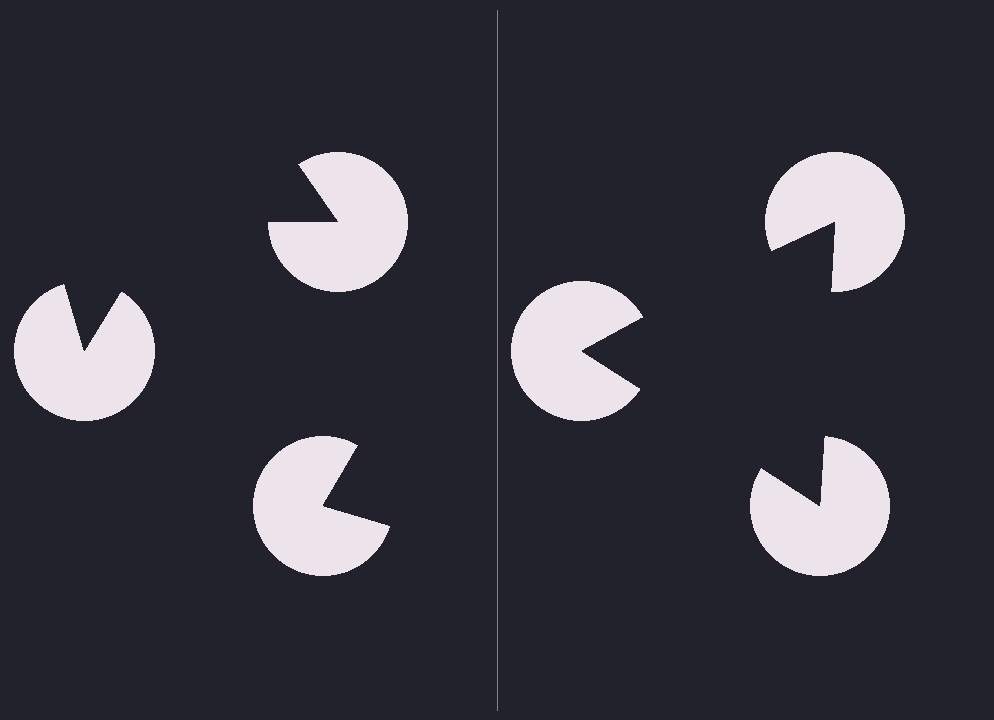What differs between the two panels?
The pac-man discs are positioned identically on both sides; only the wedge orientations differ. On the right they align to a triangle; on the left they are misaligned.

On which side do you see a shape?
An illusory triangle appears on the right side. On the left side the wedge cuts are rotated, so no coherent shape forms.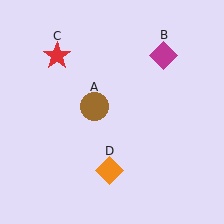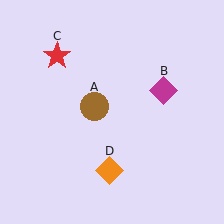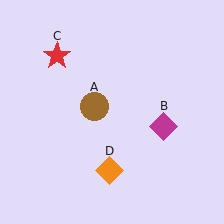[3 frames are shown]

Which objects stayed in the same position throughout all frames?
Brown circle (object A) and red star (object C) and orange diamond (object D) remained stationary.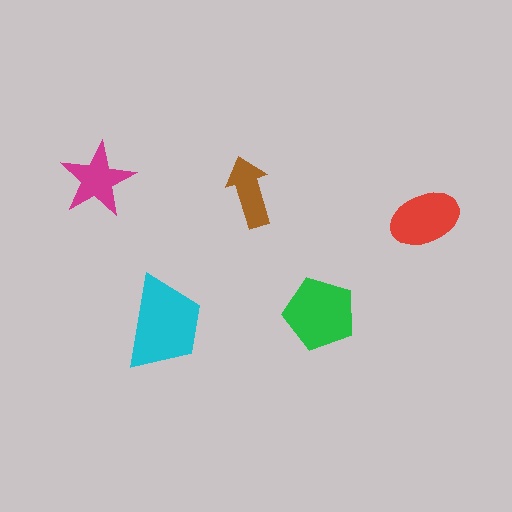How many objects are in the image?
There are 5 objects in the image.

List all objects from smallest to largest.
The brown arrow, the magenta star, the red ellipse, the green pentagon, the cyan trapezoid.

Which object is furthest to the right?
The red ellipse is rightmost.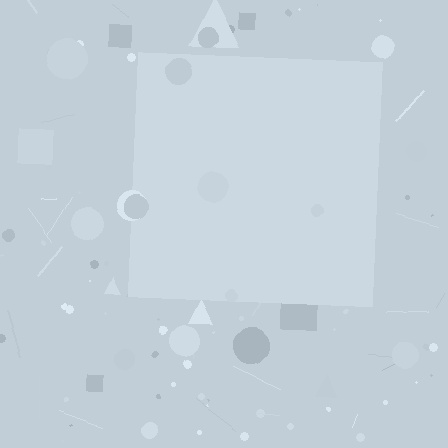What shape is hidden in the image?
A square is hidden in the image.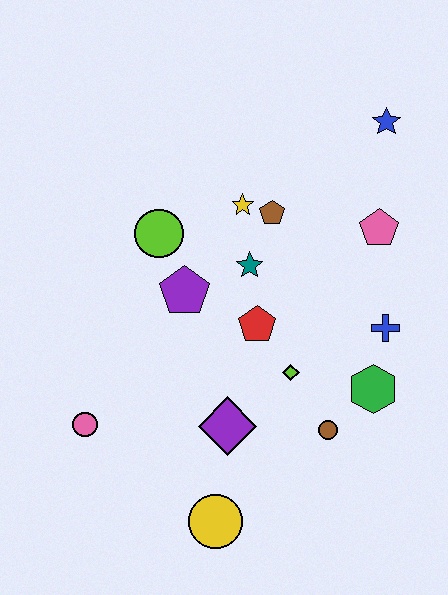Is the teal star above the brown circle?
Yes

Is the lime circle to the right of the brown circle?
No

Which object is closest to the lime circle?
The purple pentagon is closest to the lime circle.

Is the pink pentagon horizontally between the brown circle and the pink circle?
No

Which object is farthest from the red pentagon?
The blue star is farthest from the red pentagon.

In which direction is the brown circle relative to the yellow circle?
The brown circle is to the right of the yellow circle.